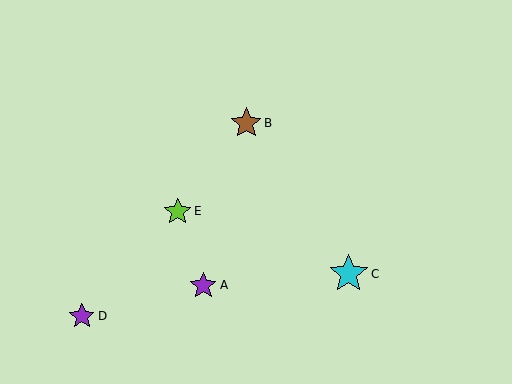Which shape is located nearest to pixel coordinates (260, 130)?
The brown star (labeled B) at (246, 123) is nearest to that location.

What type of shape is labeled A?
Shape A is a purple star.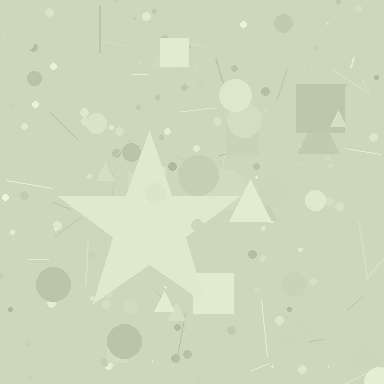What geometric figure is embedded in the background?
A star is embedded in the background.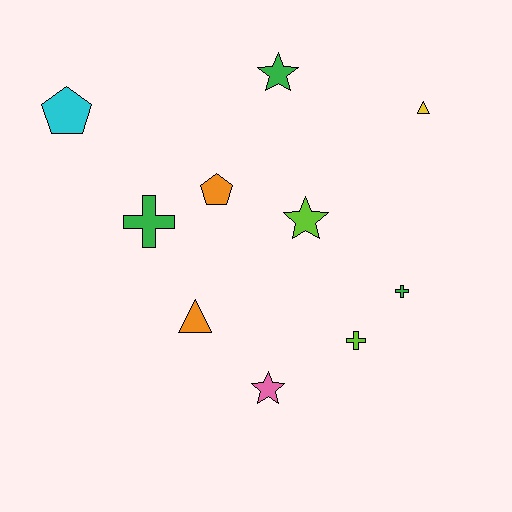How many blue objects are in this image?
There are no blue objects.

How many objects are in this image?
There are 10 objects.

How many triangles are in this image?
There are 2 triangles.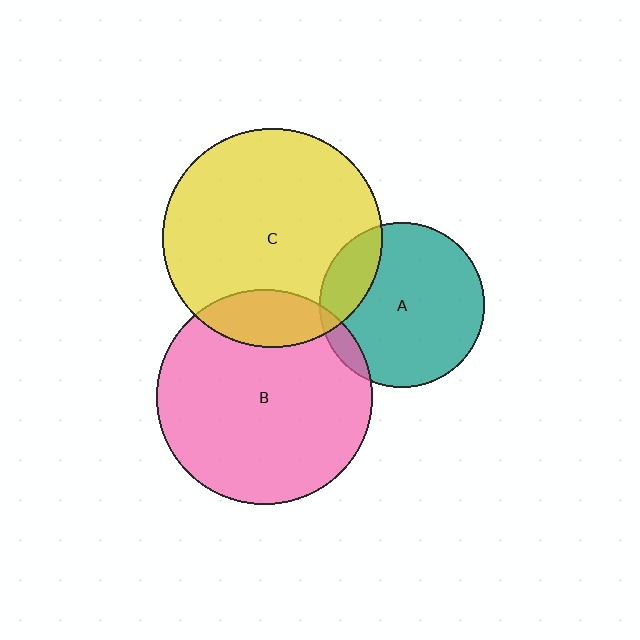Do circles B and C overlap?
Yes.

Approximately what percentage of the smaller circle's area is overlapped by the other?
Approximately 15%.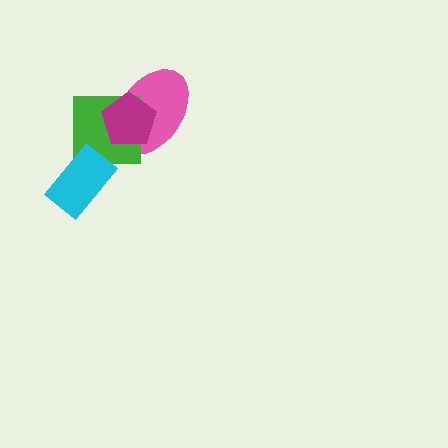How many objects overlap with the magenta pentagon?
2 objects overlap with the magenta pentagon.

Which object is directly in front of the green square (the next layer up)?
The cyan rectangle is directly in front of the green square.